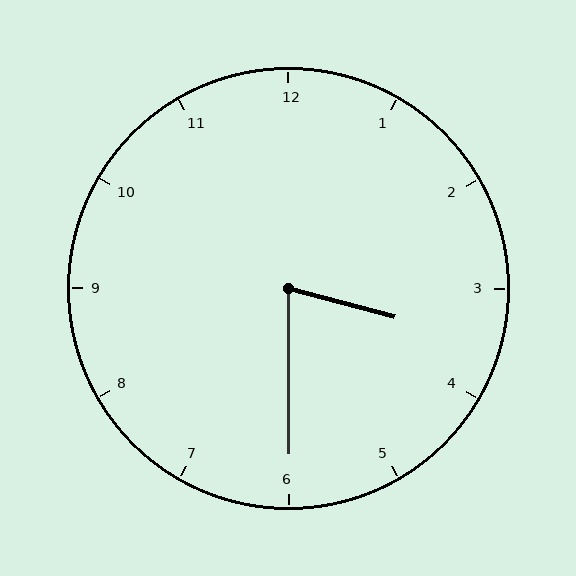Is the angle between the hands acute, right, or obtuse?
It is acute.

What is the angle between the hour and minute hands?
Approximately 75 degrees.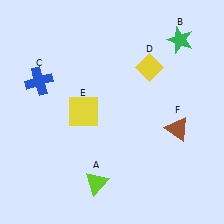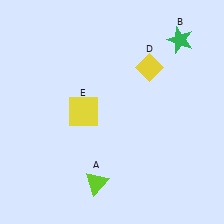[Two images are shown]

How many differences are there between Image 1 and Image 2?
There are 2 differences between the two images.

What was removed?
The blue cross (C), the brown triangle (F) were removed in Image 2.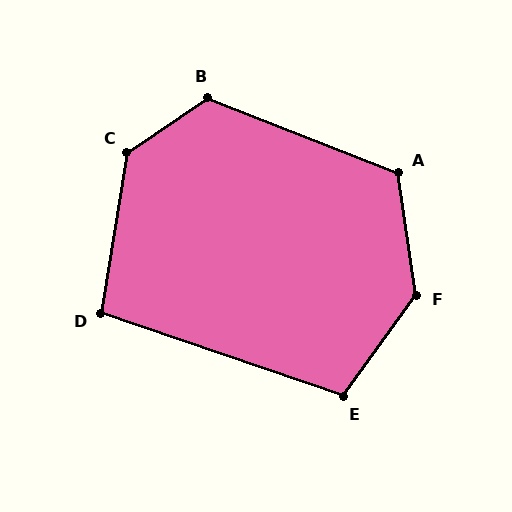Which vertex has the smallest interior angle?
D, at approximately 100 degrees.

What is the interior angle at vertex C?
Approximately 133 degrees (obtuse).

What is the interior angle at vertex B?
Approximately 125 degrees (obtuse).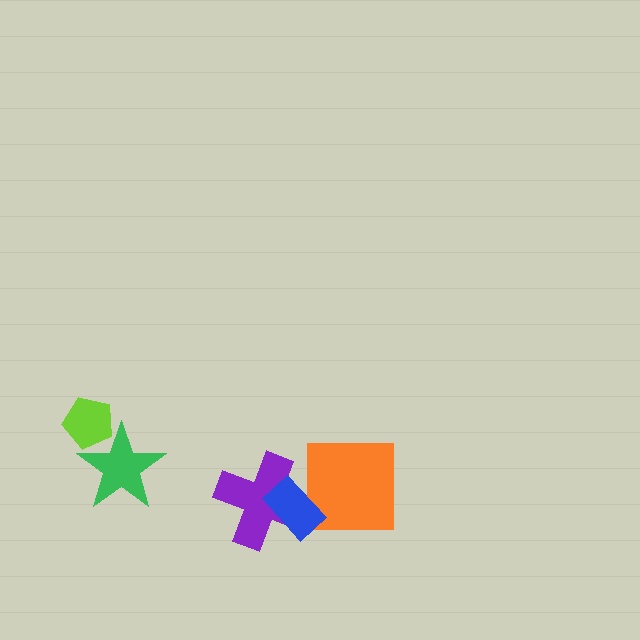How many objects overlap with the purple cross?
1 object overlaps with the purple cross.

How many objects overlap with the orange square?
1 object overlaps with the orange square.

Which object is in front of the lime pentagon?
The green star is in front of the lime pentagon.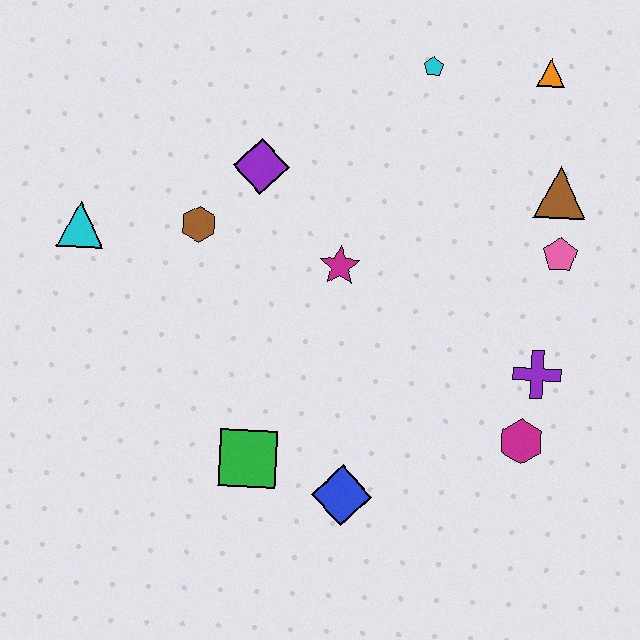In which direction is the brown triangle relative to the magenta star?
The brown triangle is to the right of the magenta star.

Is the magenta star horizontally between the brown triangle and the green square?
Yes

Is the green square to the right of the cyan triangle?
Yes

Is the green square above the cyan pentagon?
No